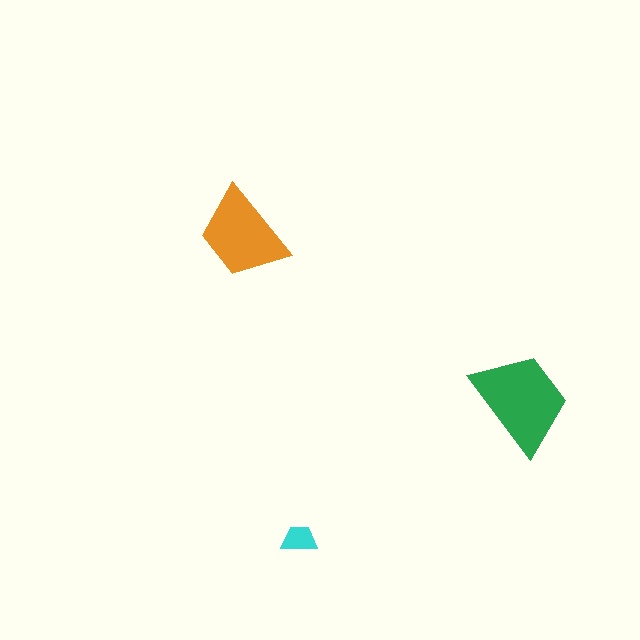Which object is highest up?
The orange trapezoid is topmost.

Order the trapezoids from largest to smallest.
the green one, the orange one, the cyan one.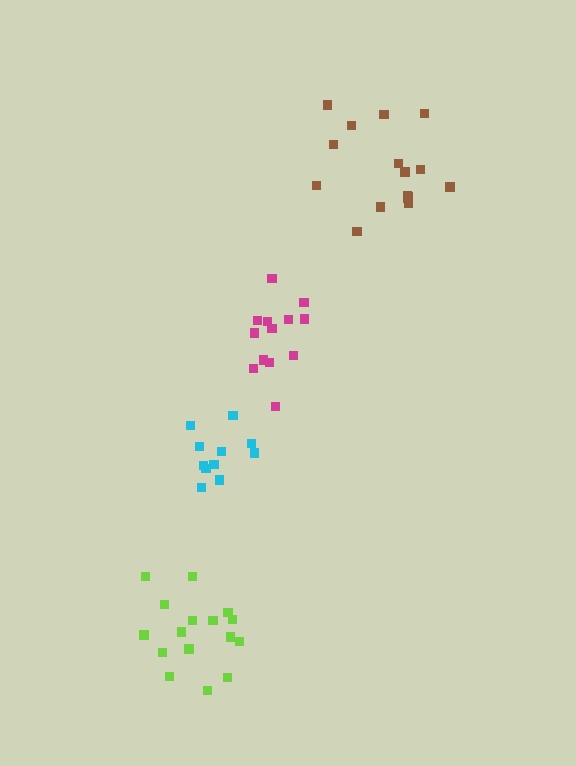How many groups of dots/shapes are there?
There are 4 groups.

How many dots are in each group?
Group 1: 16 dots, Group 2: 11 dots, Group 3: 13 dots, Group 4: 17 dots (57 total).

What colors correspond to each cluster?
The clusters are colored: brown, cyan, magenta, lime.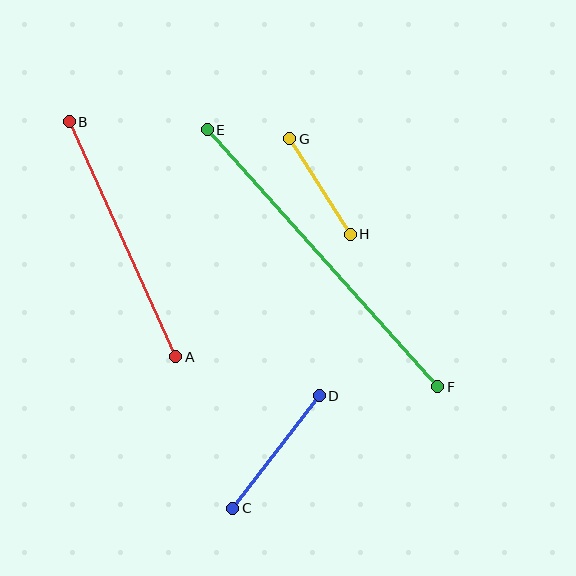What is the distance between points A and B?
The distance is approximately 258 pixels.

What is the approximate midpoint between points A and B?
The midpoint is at approximately (123, 239) pixels.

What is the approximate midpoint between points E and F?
The midpoint is at approximately (323, 258) pixels.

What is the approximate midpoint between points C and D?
The midpoint is at approximately (276, 452) pixels.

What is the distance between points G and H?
The distance is approximately 113 pixels.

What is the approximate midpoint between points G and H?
The midpoint is at approximately (320, 186) pixels.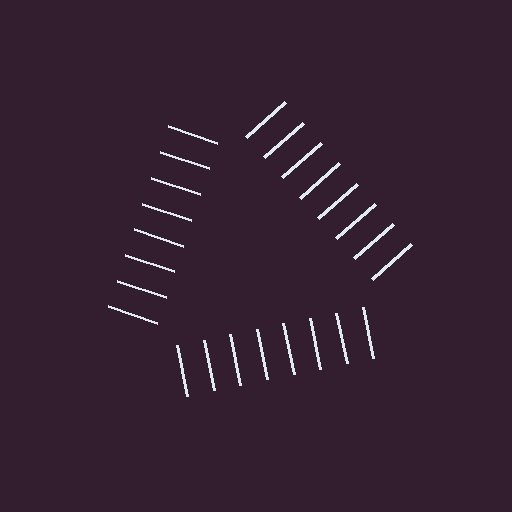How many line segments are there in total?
24 — 8 along each of the 3 edges.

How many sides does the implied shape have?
3 sides — the line-ends trace a triangle.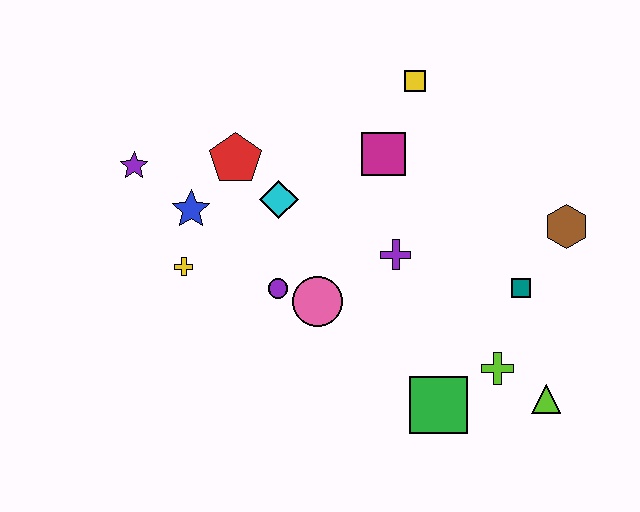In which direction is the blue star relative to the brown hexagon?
The blue star is to the left of the brown hexagon.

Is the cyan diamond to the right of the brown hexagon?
No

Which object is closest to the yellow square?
The magenta square is closest to the yellow square.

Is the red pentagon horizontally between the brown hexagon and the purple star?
Yes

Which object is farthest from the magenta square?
The lime triangle is farthest from the magenta square.